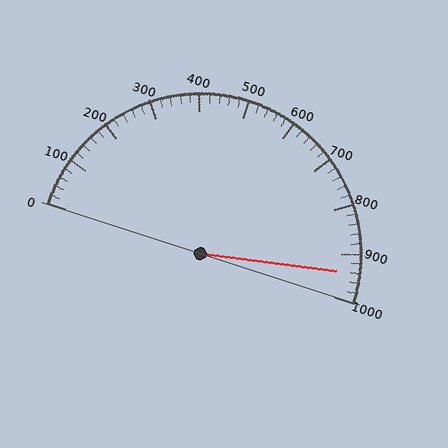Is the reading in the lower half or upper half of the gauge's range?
The reading is in the upper half of the range (0 to 1000).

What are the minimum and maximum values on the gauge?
The gauge ranges from 0 to 1000.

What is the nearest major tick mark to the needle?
The nearest major tick mark is 900.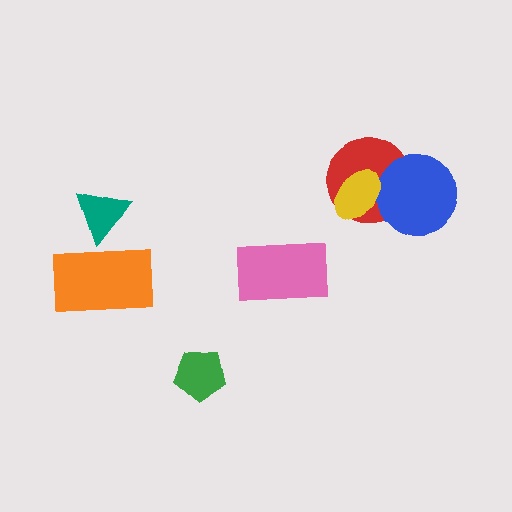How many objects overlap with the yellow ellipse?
2 objects overlap with the yellow ellipse.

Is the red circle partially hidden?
Yes, it is partially covered by another shape.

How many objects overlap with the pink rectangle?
0 objects overlap with the pink rectangle.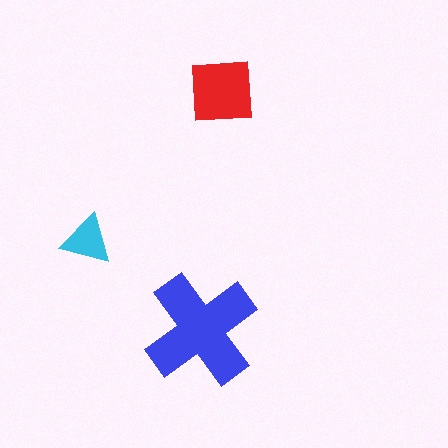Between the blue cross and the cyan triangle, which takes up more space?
The blue cross.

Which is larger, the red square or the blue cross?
The blue cross.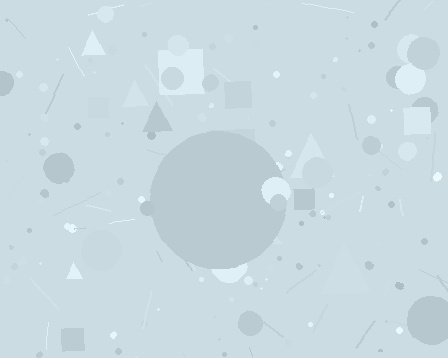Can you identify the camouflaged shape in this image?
The camouflaged shape is a circle.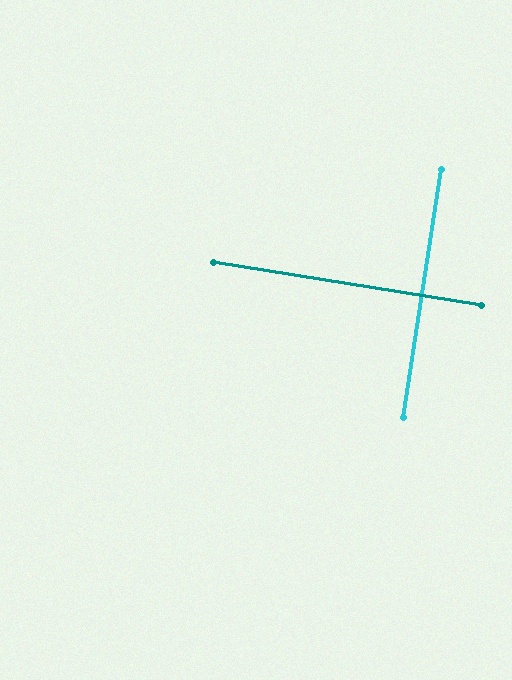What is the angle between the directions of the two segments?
Approximately 90 degrees.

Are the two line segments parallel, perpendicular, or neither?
Perpendicular — they meet at approximately 90°.